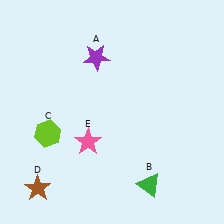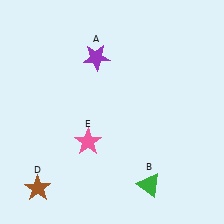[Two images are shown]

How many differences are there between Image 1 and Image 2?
There is 1 difference between the two images.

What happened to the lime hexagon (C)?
The lime hexagon (C) was removed in Image 2. It was in the bottom-left area of Image 1.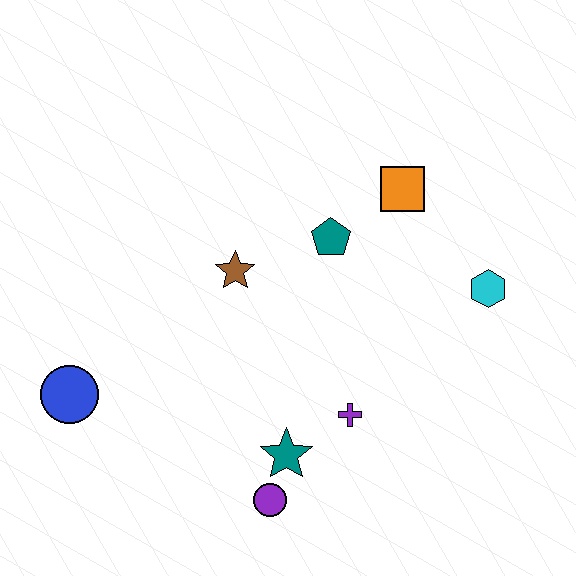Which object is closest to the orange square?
The teal pentagon is closest to the orange square.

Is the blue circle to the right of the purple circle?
No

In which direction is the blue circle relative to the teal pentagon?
The blue circle is to the left of the teal pentagon.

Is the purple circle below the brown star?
Yes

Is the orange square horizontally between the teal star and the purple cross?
No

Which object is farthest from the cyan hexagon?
The blue circle is farthest from the cyan hexagon.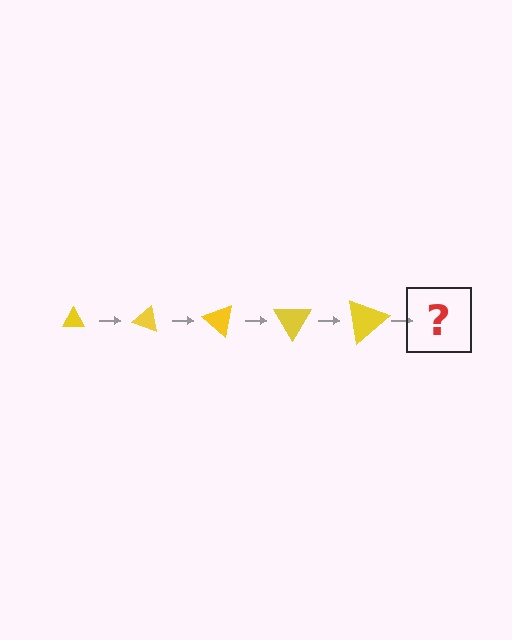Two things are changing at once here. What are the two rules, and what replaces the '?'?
The two rules are that the triangle grows larger each step and it rotates 20 degrees each step. The '?' should be a triangle, larger than the previous one and rotated 100 degrees from the start.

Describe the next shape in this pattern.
It should be a triangle, larger than the previous one and rotated 100 degrees from the start.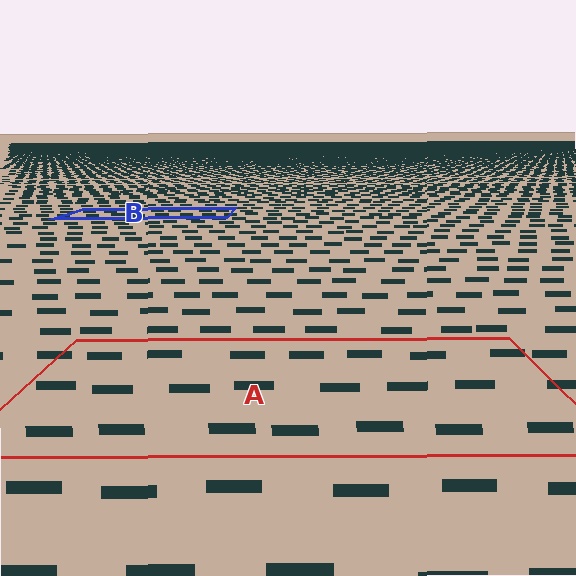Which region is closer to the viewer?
Region A is closer. The texture elements there are larger and more spread out.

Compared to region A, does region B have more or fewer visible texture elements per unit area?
Region B has more texture elements per unit area — they are packed more densely because it is farther away.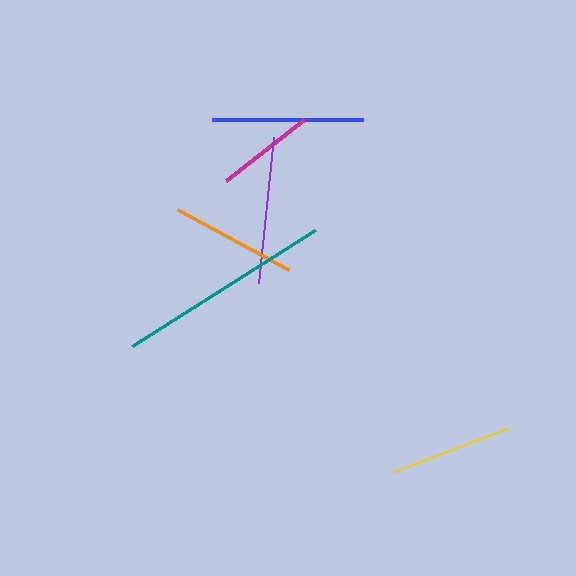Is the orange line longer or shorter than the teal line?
The teal line is longer than the orange line.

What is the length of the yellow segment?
The yellow segment is approximately 122 pixels long.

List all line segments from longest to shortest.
From longest to shortest: teal, blue, purple, orange, yellow, magenta.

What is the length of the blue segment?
The blue segment is approximately 152 pixels long.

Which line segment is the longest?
The teal line is the longest at approximately 217 pixels.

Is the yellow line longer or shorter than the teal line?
The teal line is longer than the yellow line.